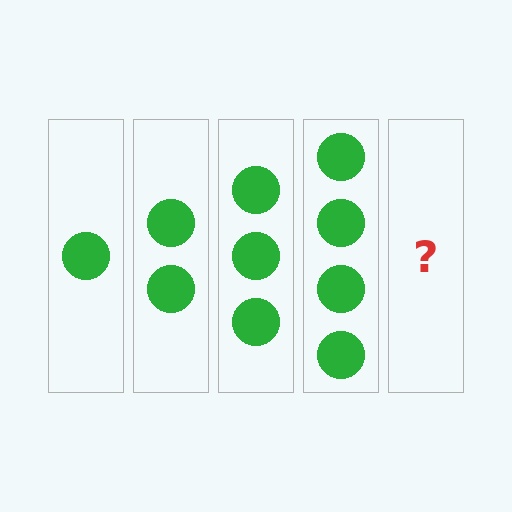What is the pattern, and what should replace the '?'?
The pattern is that each step adds one more circle. The '?' should be 5 circles.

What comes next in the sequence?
The next element should be 5 circles.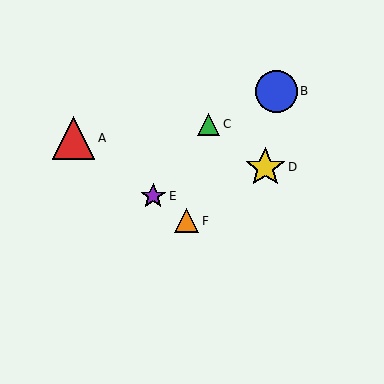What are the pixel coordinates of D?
Object D is at (265, 167).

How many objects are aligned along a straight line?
3 objects (A, E, F) are aligned along a straight line.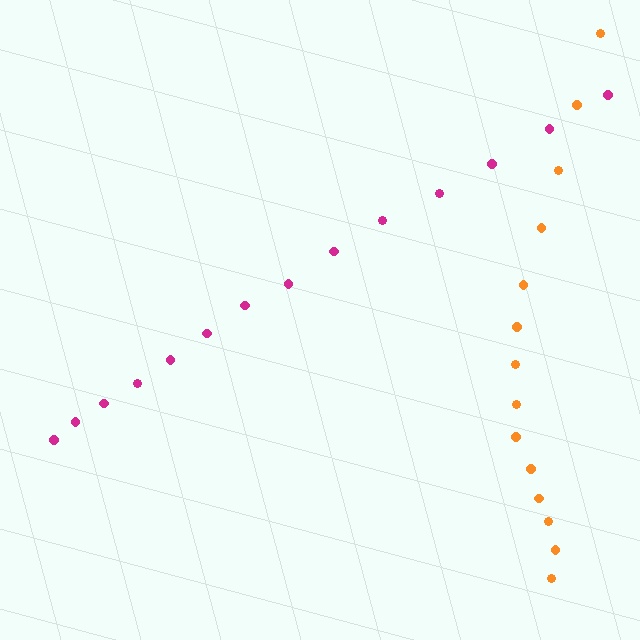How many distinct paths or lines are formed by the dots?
There are 2 distinct paths.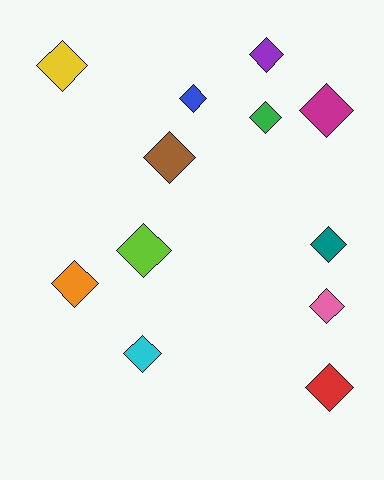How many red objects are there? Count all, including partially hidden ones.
There is 1 red object.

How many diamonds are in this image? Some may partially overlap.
There are 12 diamonds.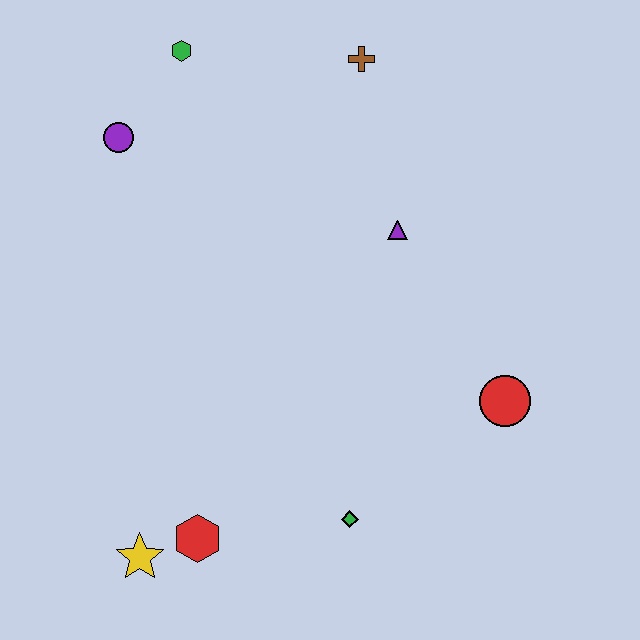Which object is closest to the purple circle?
The green hexagon is closest to the purple circle.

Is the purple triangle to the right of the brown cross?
Yes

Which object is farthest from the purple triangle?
The yellow star is farthest from the purple triangle.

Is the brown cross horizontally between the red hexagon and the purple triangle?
Yes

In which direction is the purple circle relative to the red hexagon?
The purple circle is above the red hexagon.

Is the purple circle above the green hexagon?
No